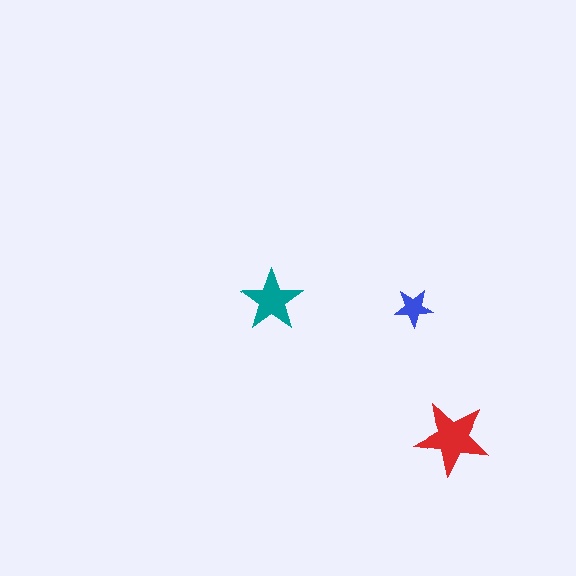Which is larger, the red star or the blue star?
The red one.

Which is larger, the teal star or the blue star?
The teal one.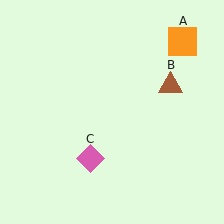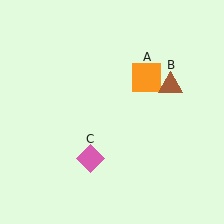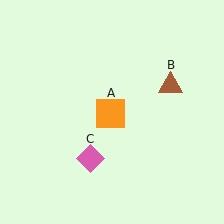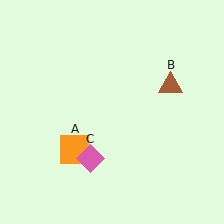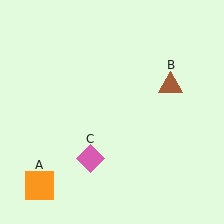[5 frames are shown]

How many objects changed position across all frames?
1 object changed position: orange square (object A).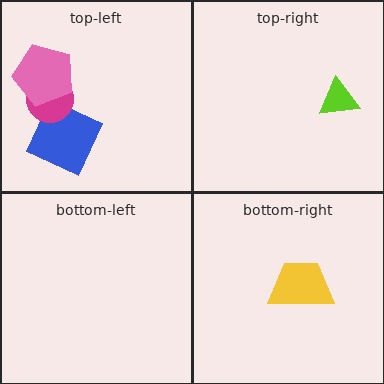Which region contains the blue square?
The top-left region.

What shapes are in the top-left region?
The blue square, the magenta circle, the pink pentagon.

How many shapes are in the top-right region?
1.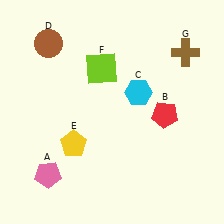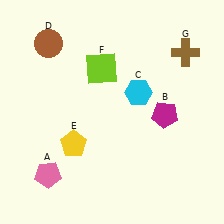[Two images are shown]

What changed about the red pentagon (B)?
In Image 1, B is red. In Image 2, it changed to magenta.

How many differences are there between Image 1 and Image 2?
There is 1 difference between the two images.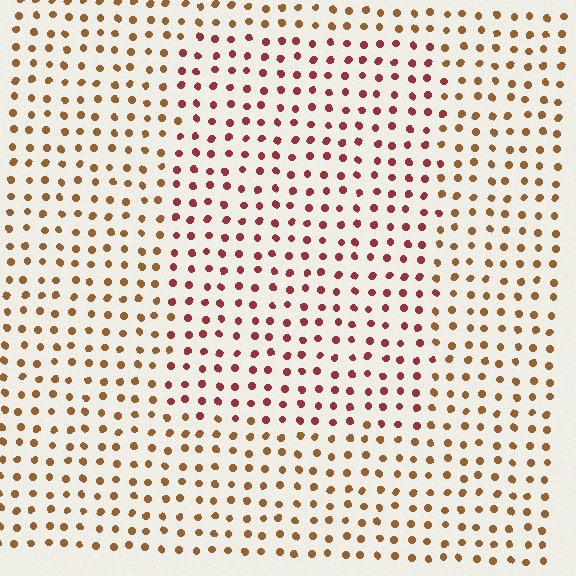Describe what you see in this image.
The image is filled with small brown elements in a uniform arrangement. A rectangle-shaped region is visible where the elements are tinted to a slightly different hue, forming a subtle color boundary.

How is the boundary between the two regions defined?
The boundary is defined purely by a slight shift in hue (about 35 degrees). Spacing, size, and orientation are identical on both sides.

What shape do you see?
I see a rectangle.